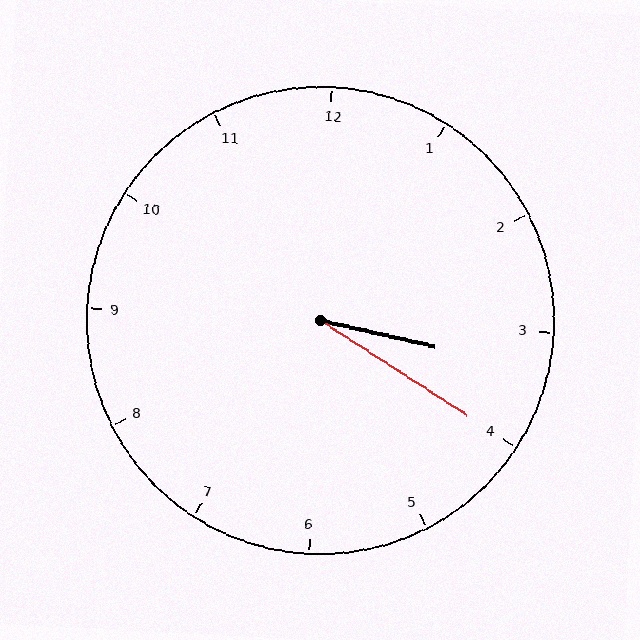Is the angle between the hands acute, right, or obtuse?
It is acute.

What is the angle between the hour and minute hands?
Approximately 20 degrees.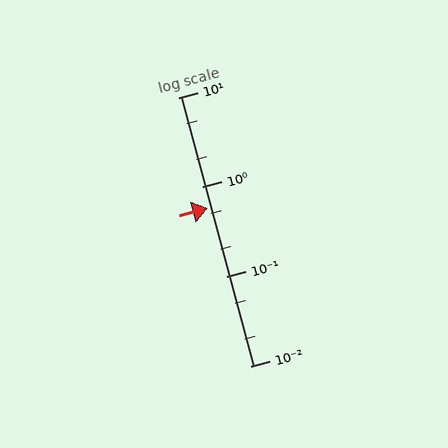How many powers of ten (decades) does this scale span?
The scale spans 3 decades, from 0.01 to 10.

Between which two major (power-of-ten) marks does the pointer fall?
The pointer is between 0.1 and 1.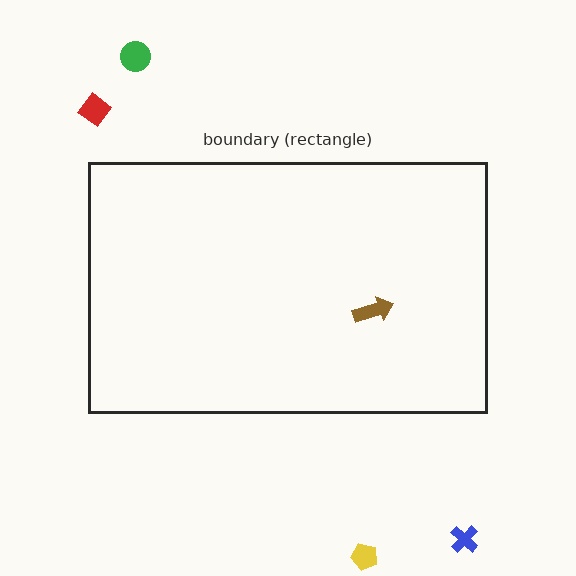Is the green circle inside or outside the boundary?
Outside.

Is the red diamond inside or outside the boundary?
Outside.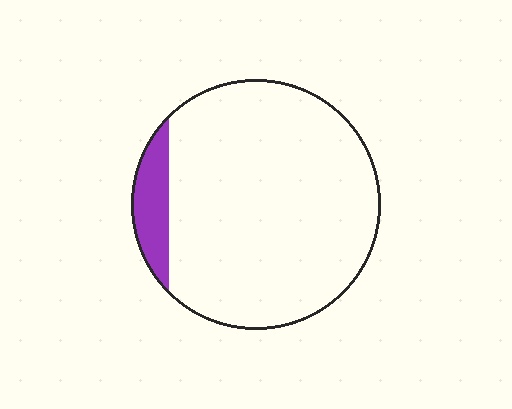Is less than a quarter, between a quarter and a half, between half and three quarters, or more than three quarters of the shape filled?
Less than a quarter.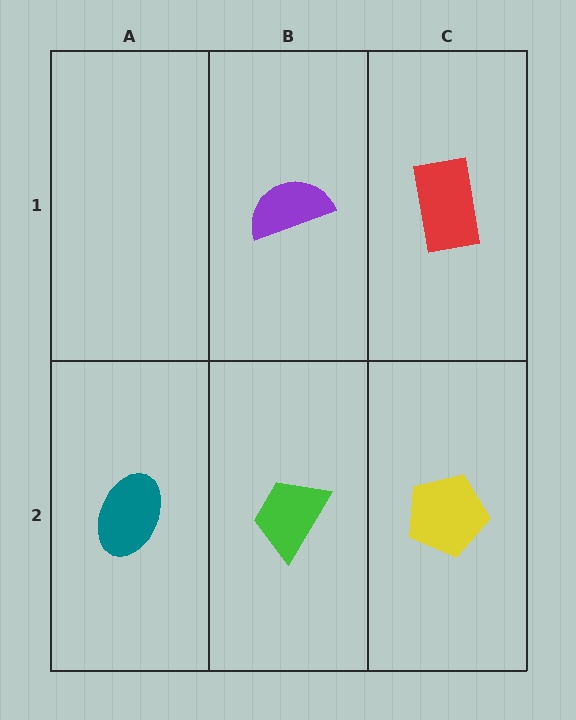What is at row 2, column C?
A yellow pentagon.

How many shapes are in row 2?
3 shapes.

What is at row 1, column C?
A red rectangle.